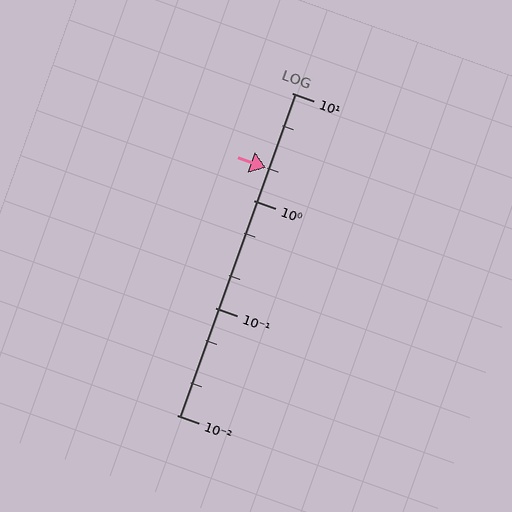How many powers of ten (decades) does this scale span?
The scale spans 3 decades, from 0.01 to 10.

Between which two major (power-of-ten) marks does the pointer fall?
The pointer is between 1 and 10.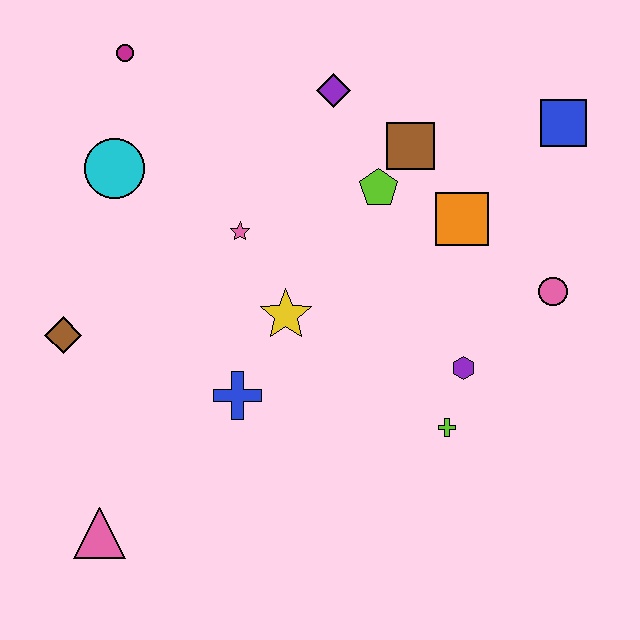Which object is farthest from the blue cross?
The blue square is farthest from the blue cross.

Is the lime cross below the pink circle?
Yes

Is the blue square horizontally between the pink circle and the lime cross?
No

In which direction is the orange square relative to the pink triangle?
The orange square is to the right of the pink triangle.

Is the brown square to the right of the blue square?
No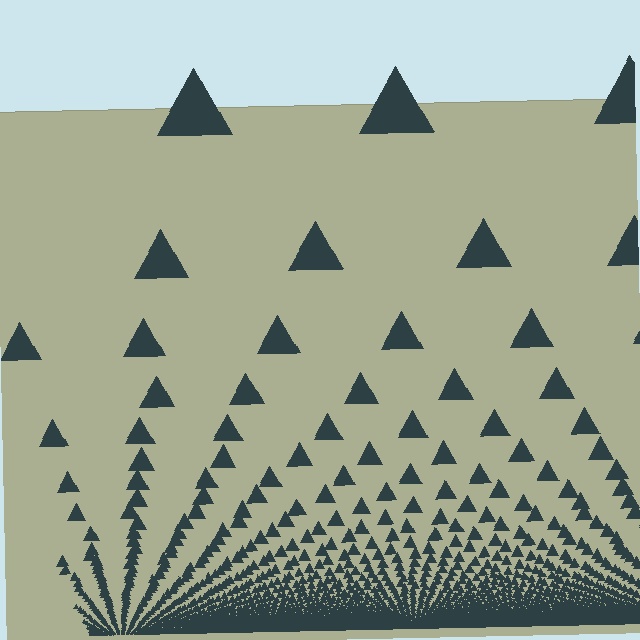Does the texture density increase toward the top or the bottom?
Density increases toward the bottom.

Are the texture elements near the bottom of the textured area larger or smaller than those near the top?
Smaller. The gradient is inverted — elements near the bottom are smaller and denser.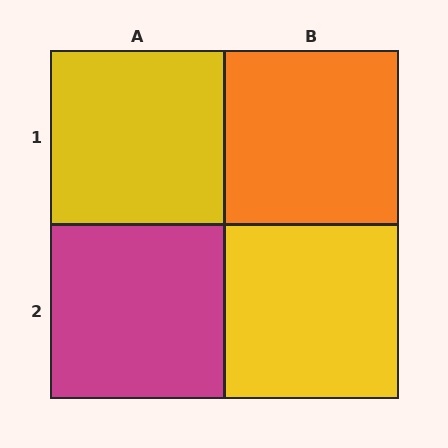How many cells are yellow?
2 cells are yellow.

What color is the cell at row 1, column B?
Orange.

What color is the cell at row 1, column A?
Yellow.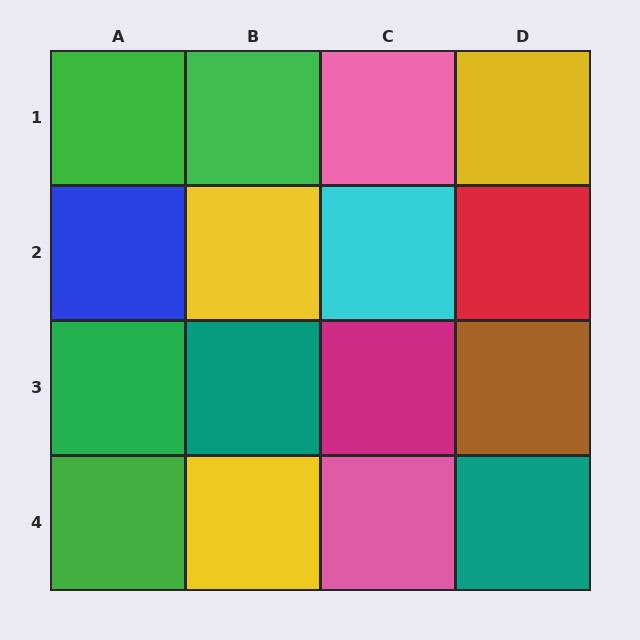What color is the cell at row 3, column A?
Green.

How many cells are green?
4 cells are green.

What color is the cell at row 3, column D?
Brown.